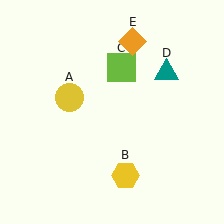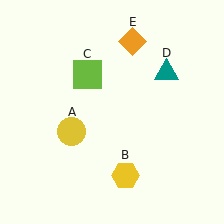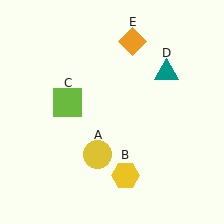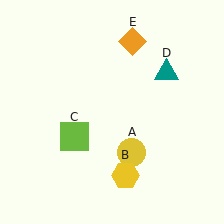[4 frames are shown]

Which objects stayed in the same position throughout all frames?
Yellow hexagon (object B) and teal triangle (object D) and orange diamond (object E) remained stationary.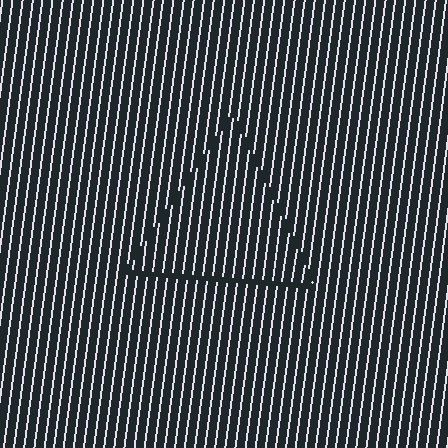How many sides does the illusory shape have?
3 sides — the line-ends trace a triangle.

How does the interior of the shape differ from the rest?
The interior of the shape contains the same grating, shifted by half a period — the contour is defined by the phase discontinuity where line-ends from the inner and outer gratings abut.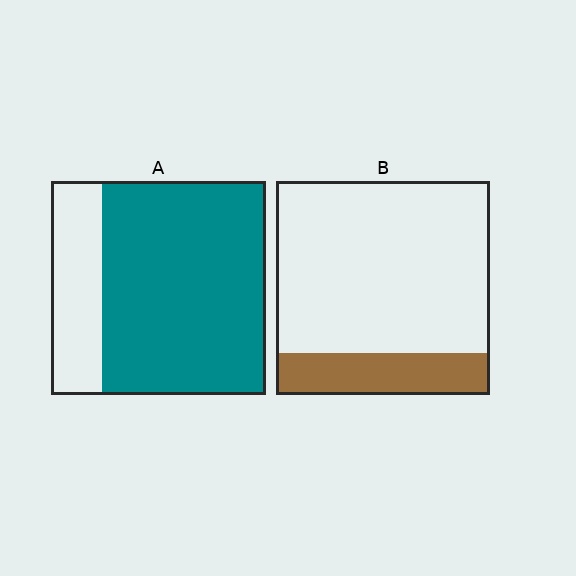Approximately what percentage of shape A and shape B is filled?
A is approximately 75% and B is approximately 20%.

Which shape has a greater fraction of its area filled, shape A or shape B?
Shape A.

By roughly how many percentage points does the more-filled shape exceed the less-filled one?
By roughly 55 percentage points (A over B).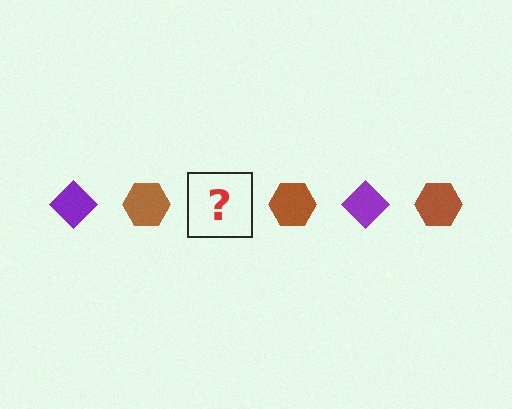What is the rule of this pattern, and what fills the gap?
The rule is that the pattern alternates between purple diamond and brown hexagon. The gap should be filled with a purple diamond.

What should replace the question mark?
The question mark should be replaced with a purple diamond.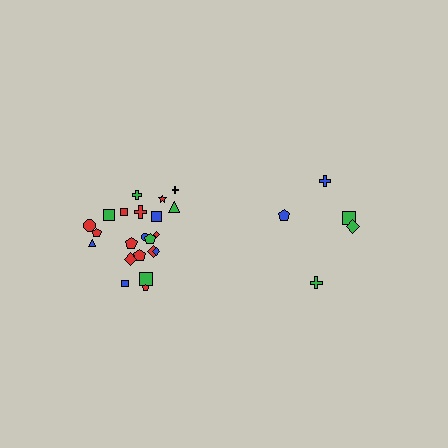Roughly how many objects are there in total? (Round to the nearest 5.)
Roughly 25 objects in total.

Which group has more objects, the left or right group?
The left group.